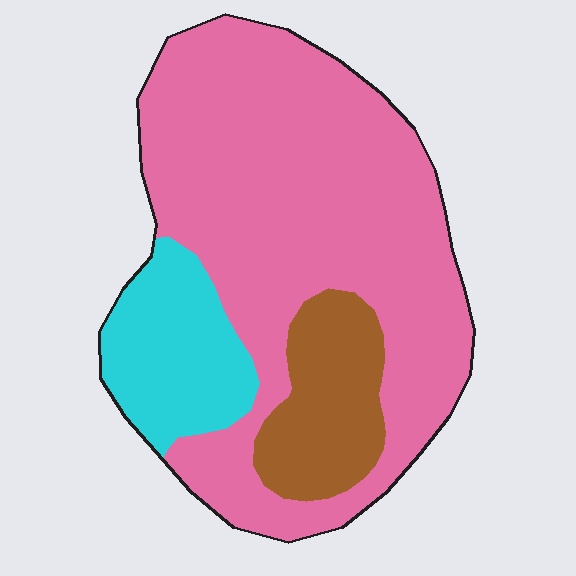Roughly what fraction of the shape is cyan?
Cyan covers about 15% of the shape.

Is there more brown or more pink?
Pink.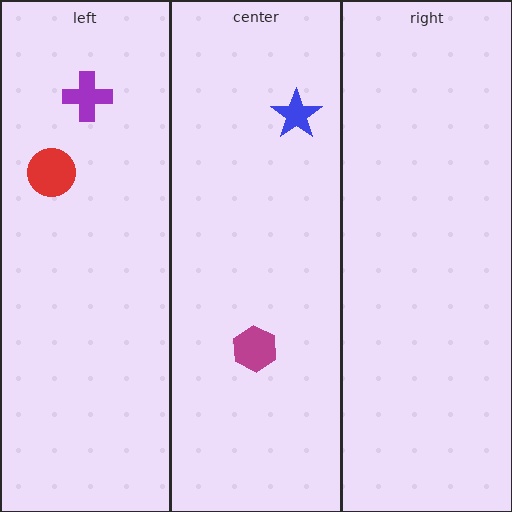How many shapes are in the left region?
2.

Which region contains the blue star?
The center region.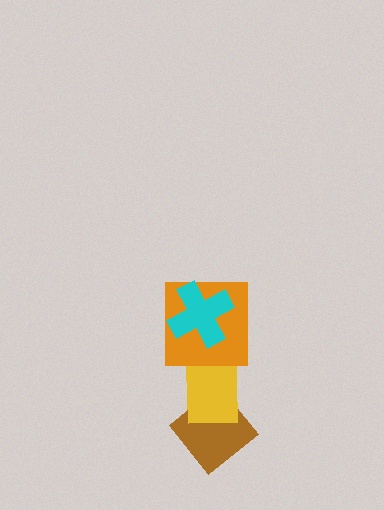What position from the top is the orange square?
The orange square is 2nd from the top.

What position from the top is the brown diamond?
The brown diamond is 4th from the top.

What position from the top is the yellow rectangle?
The yellow rectangle is 3rd from the top.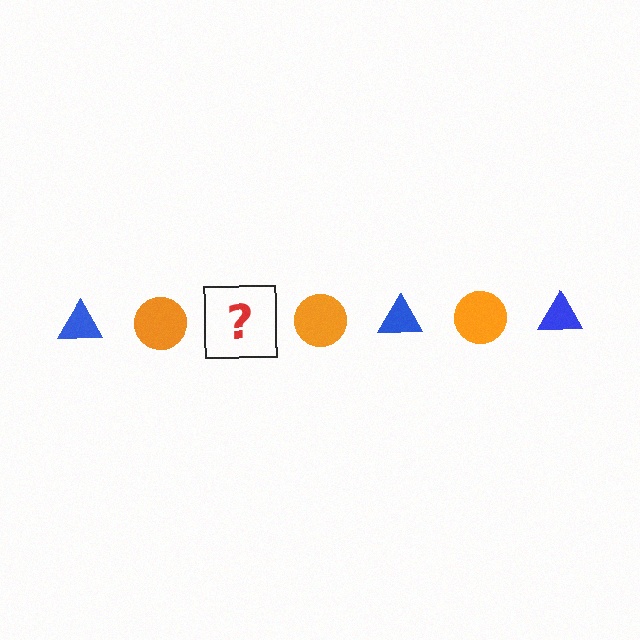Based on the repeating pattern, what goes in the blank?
The blank should be a blue triangle.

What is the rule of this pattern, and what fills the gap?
The rule is that the pattern alternates between blue triangle and orange circle. The gap should be filled with a blue triangle.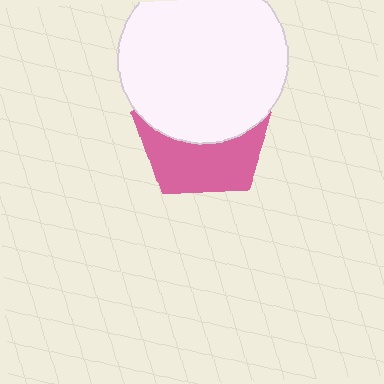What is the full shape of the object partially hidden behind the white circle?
The partially hidden object is a pink pentagon.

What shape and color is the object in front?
The object in front is a white circle.